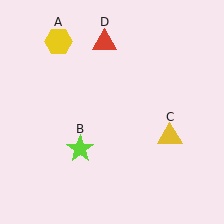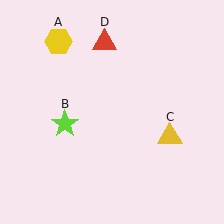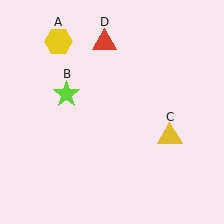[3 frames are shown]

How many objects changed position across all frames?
1 object changed position: lime star (object B).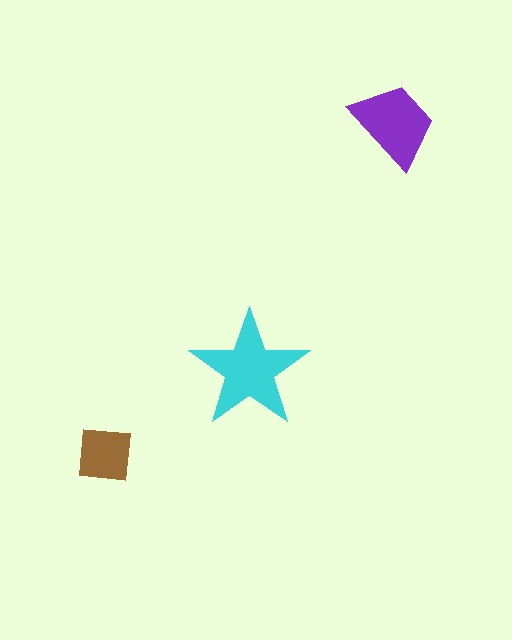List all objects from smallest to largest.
The brown square, the purple trapezoid, the cyan star.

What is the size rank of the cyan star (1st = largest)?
1st.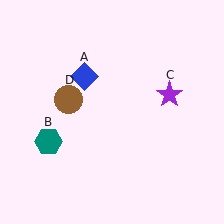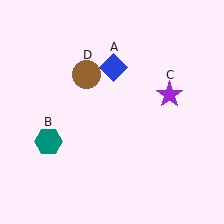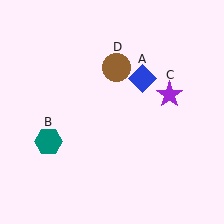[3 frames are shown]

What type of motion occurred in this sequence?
The blue diamond (object A), brown circle (object D) rotated clockwise around the center of the scene.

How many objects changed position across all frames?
2 objects changed position: blue diamond (object A), brown circle (object D).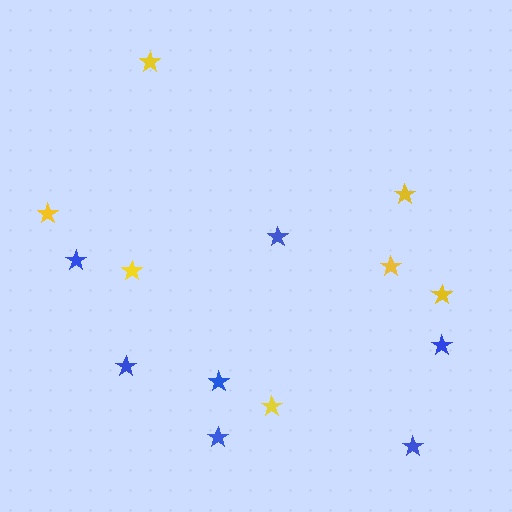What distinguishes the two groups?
There are 2 groups: one group of blue stars (7) and one group of yellow stars (7).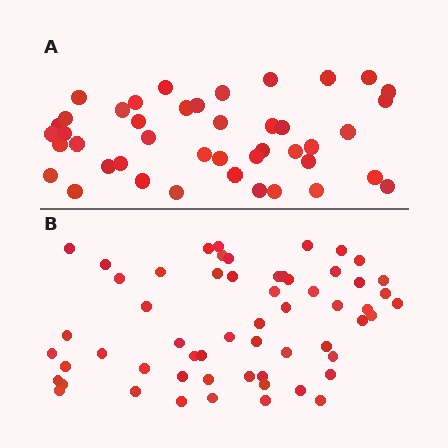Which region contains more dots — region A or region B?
Region B (the bottom region) has more dots.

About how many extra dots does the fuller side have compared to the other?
Region B has approximately 15 more dots than region A.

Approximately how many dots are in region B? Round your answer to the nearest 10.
About 60 dots. (The exact count is 58, which rounds to 60.)